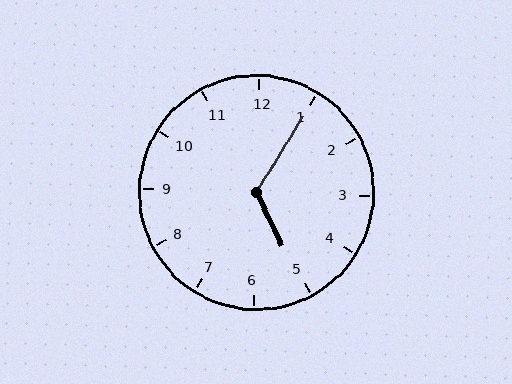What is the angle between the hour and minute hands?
Approximately 122 degrees.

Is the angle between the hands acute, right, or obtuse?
It is obtuse.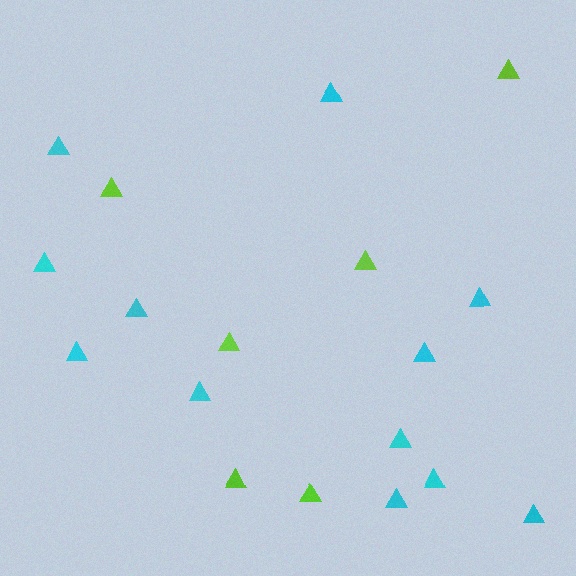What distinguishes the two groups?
There are 2 groups: one group of cyan triangles (12) and one group of lime triangles (6).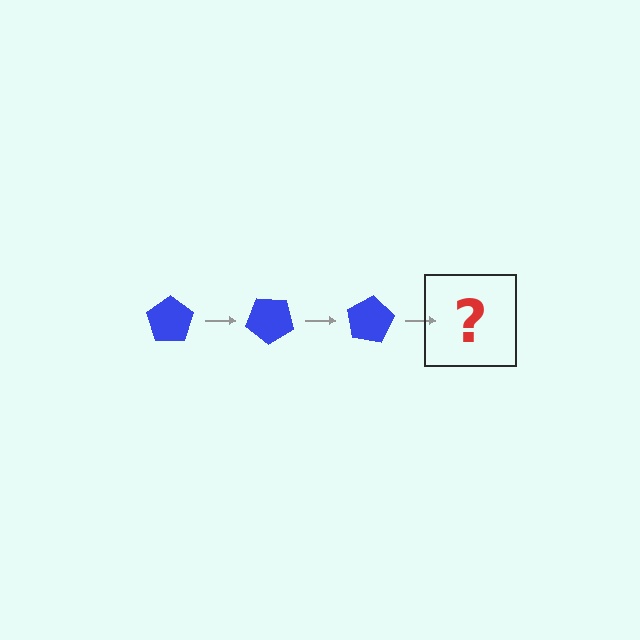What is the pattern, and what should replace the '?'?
The pattern is that the pentagon rotates 40 degrees each step. The '?' should be a blue pentagon rotated 120 degrees.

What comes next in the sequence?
The next element should be a blue pentagon rotated 120 degrees.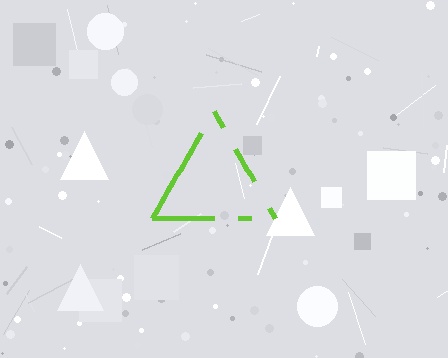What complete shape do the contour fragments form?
The contour fragments form a triangle.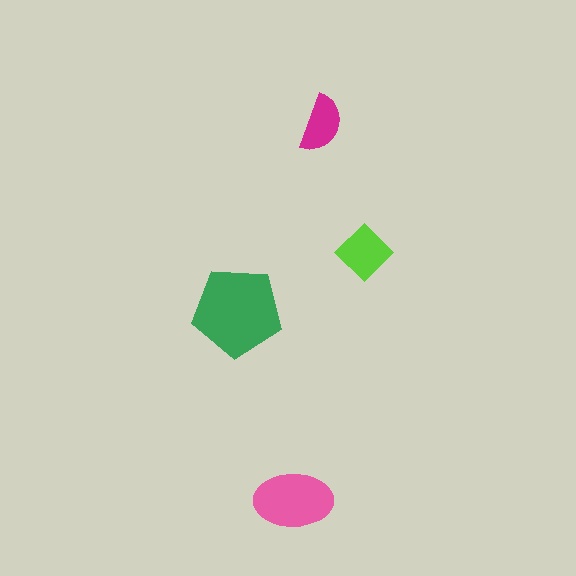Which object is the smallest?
The magenta semicircle.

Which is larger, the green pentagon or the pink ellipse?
The green pentagon.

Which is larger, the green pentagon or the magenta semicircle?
The green pentagon.